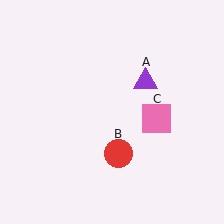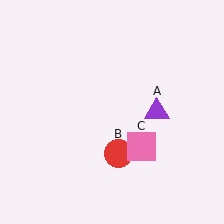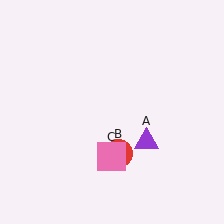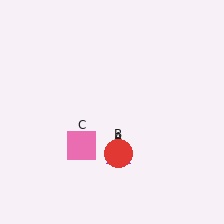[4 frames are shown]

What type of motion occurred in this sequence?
The purple triangle (object A), pink square (object C) rotated clockwise around the center of the scene.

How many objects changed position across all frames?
2 objects changed position: purple triangle (object A), pink square (object C).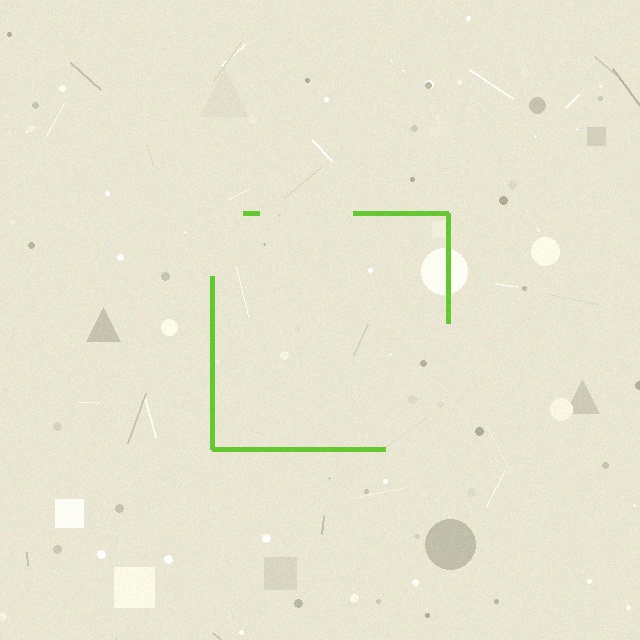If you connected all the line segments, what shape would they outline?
They would outline a square.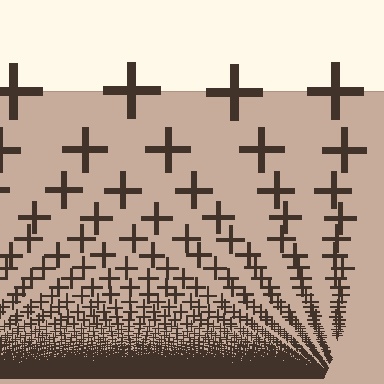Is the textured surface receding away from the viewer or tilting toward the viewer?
The surface appears to tilt toward the viewer. Texture elements get larger and sparser toward the top.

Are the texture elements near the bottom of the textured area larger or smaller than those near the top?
Smaller. The gradient is inverted — elements near the bottom are smaller and denser.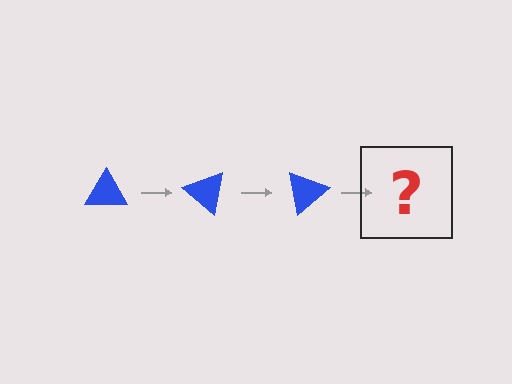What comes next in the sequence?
The next element should be a blue triangle rotated 120 degrees.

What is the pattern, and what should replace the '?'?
The pattern is that the triangle rotates 40 degrees each step. The '?' should be a blue triangle rotated 120 degrees.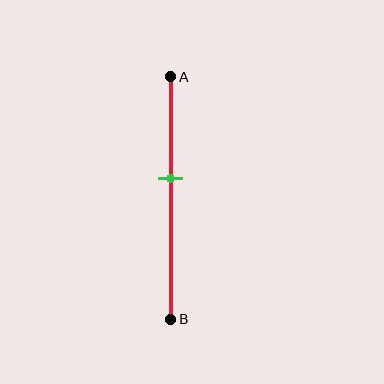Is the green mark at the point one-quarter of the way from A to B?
No, the mark is at about 40% from A, not at the 25% one-quarter point.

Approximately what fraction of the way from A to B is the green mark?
The green mark is approximately 40% of the way from A to B.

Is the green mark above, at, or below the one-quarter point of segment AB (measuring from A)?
The green mark is below the one-quarter point of segment AB.